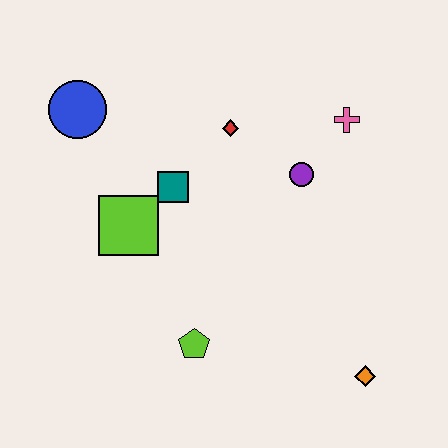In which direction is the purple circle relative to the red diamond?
The purple circle is to the right of the red diamond.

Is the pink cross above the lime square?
Yes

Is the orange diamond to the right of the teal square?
Yes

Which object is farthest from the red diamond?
The orange diamond is farthest from the red diamond.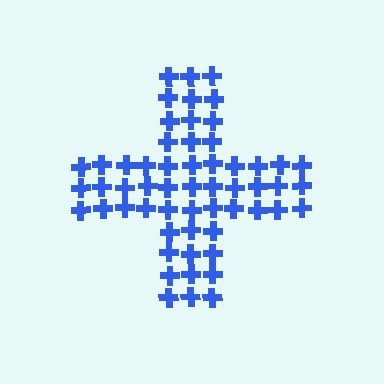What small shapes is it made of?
It is made of small crosses.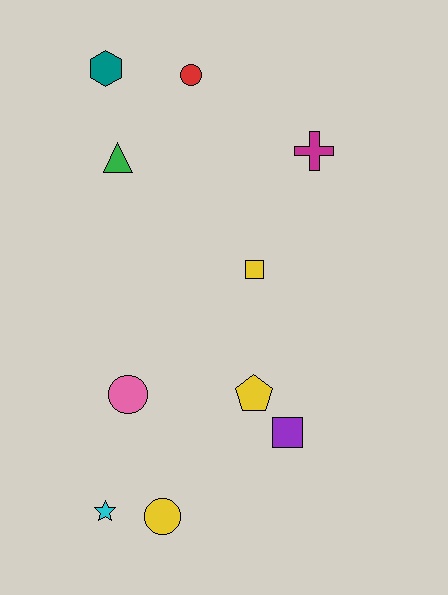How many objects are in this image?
There are 10 objects.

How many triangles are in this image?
There is 1 triangle.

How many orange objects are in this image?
There are no orange objects.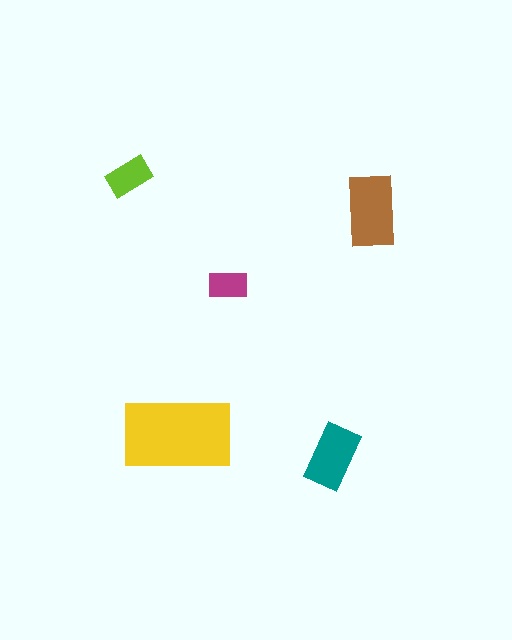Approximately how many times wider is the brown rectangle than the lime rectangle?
About 1.5 times wider.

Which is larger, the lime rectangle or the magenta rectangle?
The lime one.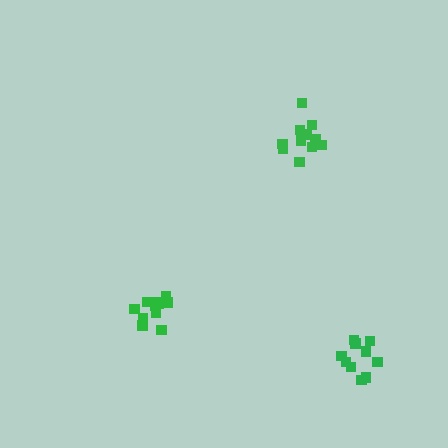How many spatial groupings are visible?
There are 3 spatial groupings.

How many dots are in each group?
Group 1: 11 dots, Group 2: 10 dots, Group 3: 13 dots (34 total).